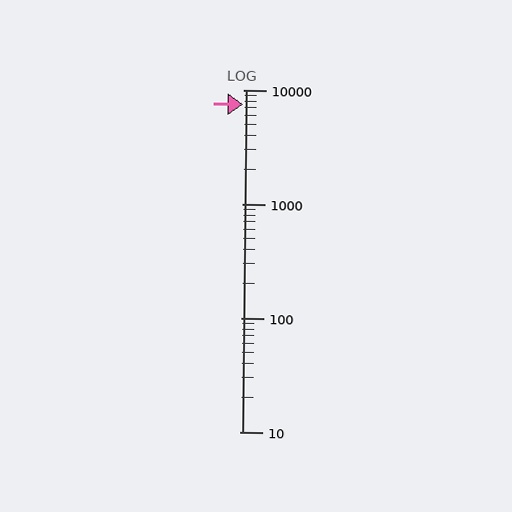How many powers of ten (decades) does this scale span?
The scale spans 3 decades, from 10 to 10000.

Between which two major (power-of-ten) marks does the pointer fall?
The pointer is between 1000 and 10000.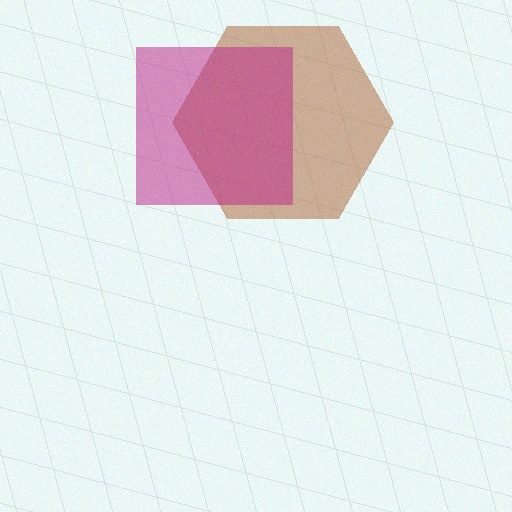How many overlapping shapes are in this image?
There are 2 overlapping shapes in the image.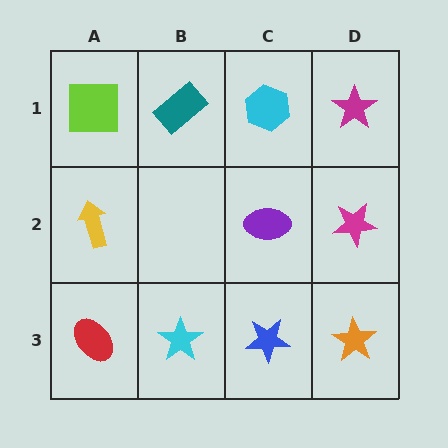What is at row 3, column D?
An orange star.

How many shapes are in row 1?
4 shapes.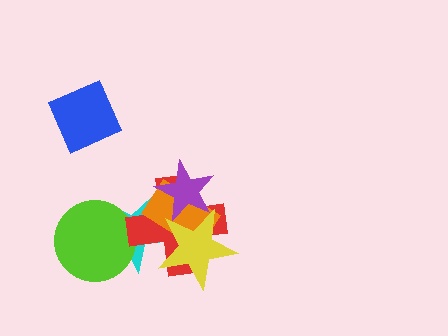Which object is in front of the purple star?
The yellow star is in front of the purple star.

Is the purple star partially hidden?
Yes, it is partially covered by another shape.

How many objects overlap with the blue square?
0 objects overlap with the blue square.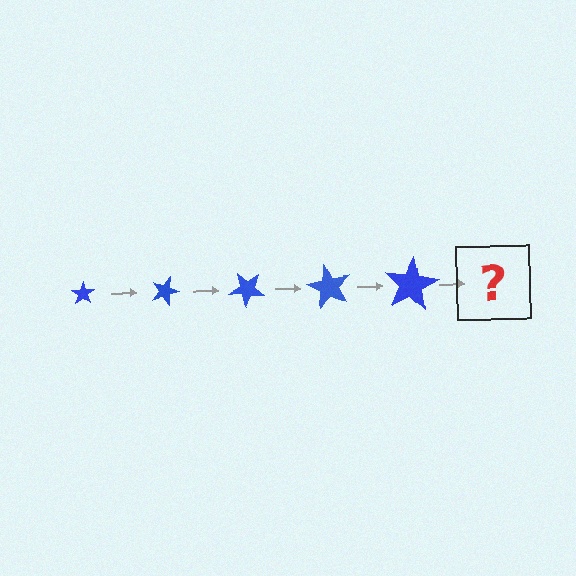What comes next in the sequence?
The next element should be a star, larger than the previous one and rotated 100 degrees from the start.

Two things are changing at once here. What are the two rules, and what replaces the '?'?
The two rules are that the star grows larger each step and it rotates 20 degrees each step. The '?' should be a star, larger than the previous one and rotated 100 degrees from the start.